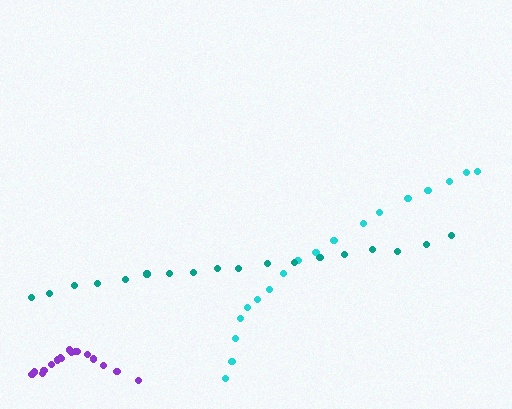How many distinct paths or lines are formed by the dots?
There are 3 distinct paths.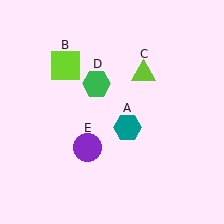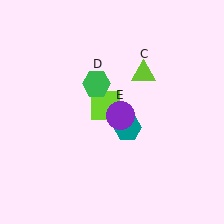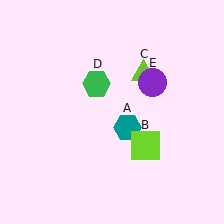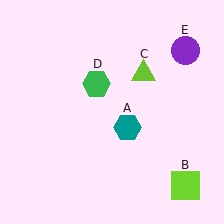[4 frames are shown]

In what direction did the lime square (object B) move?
The lime square (object B) moved down and to the right.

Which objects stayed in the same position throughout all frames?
Teal hexagon (object A) and lime triangle (object C) and green hexagon (object D) remained stationary.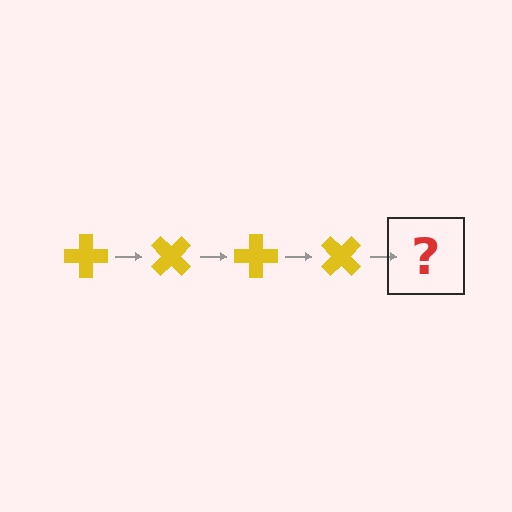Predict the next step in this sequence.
The next step is a yellow cross rotated 180 degrees.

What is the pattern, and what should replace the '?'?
The pattern is that the cross rotates 45 degrees each step. The '?' should be a yellow cross rotated 180 degrees.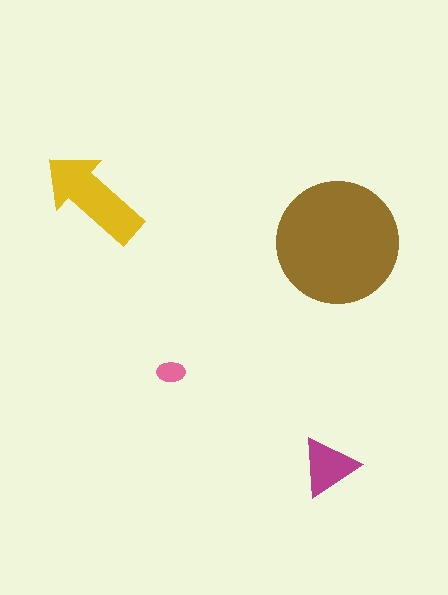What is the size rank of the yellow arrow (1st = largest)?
2nd.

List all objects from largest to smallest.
The brown circle, the yellow arrow, the magenta triangle, the pink ellipse.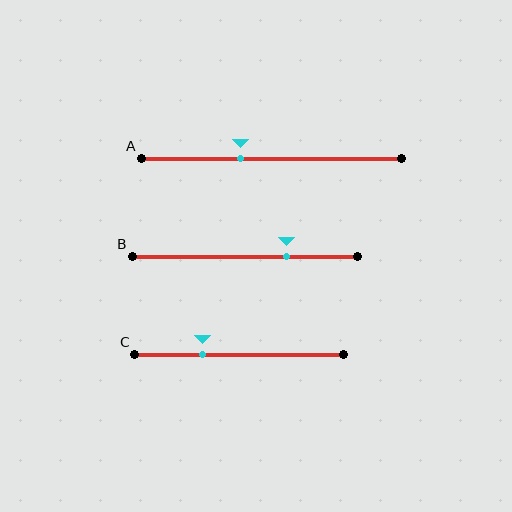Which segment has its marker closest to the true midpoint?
Segment A has its marker closest to the true midpoint.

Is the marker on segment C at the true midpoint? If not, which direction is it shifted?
No, the marker on segment C is shifted to the left by about 18% of the segment length.